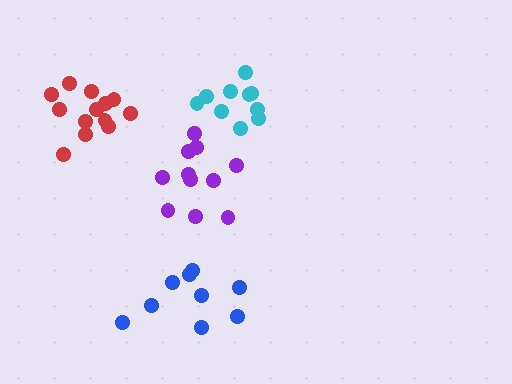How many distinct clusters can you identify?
There are 4 distinct clusters.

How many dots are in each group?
Group 1: 13 dots, Group 2: 10 dots, Group 3: 9 dots, Group 4: 11 dots (43 total).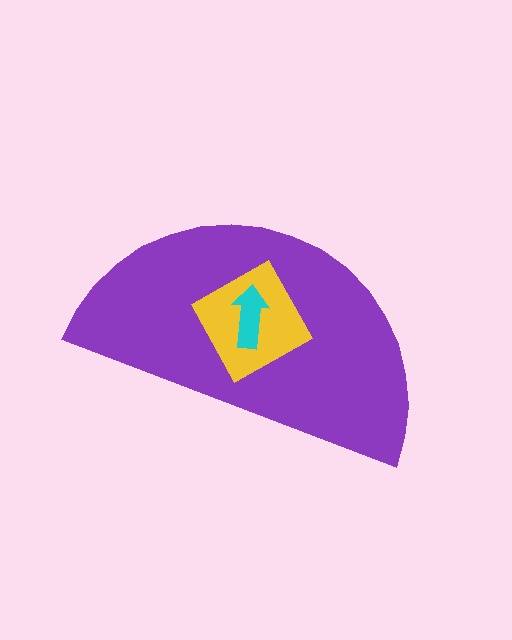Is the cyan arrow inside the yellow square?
Yes.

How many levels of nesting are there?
3.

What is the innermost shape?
The cyan arrow.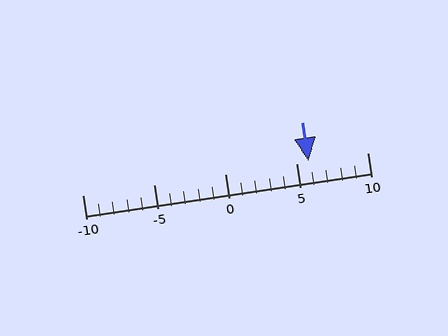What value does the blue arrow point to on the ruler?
The blue arrow points to approximately 6.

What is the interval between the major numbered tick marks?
The major tick marks are spaced 5 units apart.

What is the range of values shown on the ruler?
The ruler shows values from -10 to 10.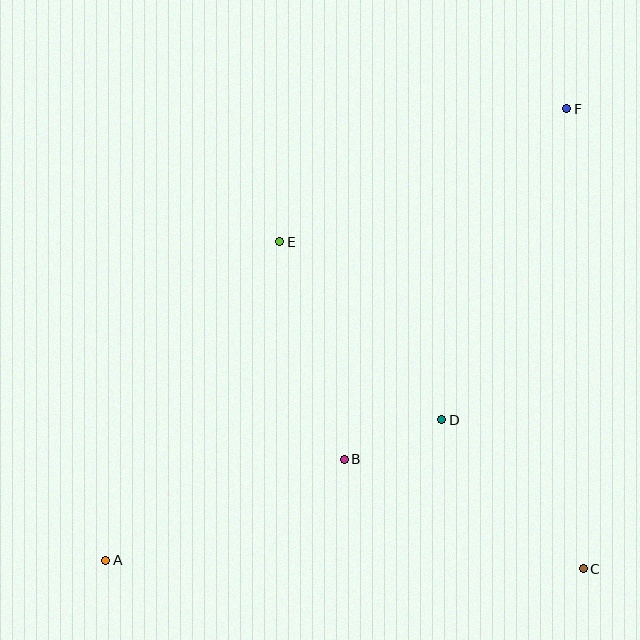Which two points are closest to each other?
Points B and D are closest to each other.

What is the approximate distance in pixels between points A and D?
The distance between A and D is approximately 364 pixels.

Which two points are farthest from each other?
Points A and F are farthest from each other.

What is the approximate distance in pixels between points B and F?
The distance between B and F is approximately 415 pixels.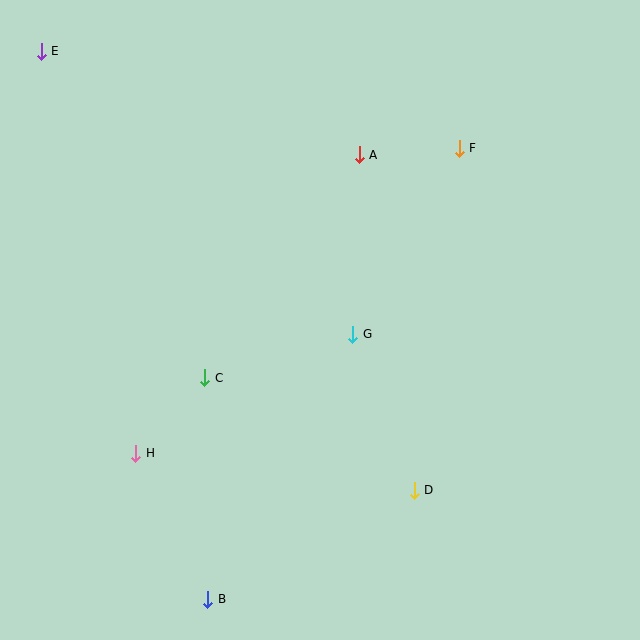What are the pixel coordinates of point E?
Point E is at (41, 51).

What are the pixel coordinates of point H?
Point H is at (136, 453).